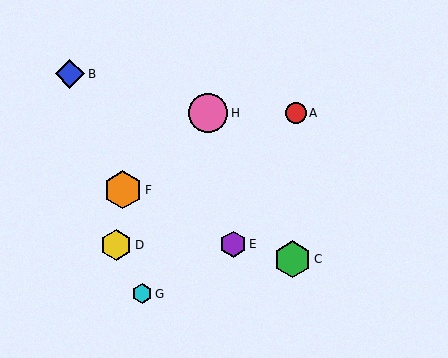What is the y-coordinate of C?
Object C is at y≈259.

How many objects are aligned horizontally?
2 objects (A, H) are aligned horizontally.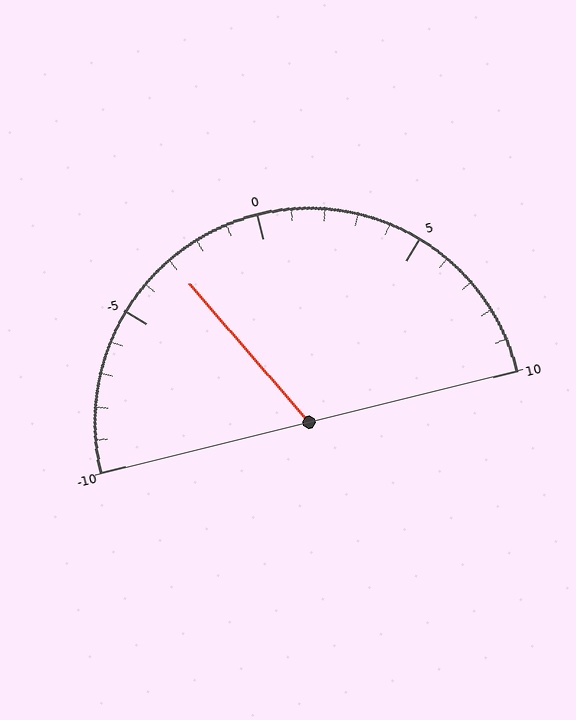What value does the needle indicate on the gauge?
The needle indicates approximately -3.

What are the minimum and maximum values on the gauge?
The gauge ranges from -10 to 10.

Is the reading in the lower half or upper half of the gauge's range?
The reading is in the lower half of the range (-10 to 10).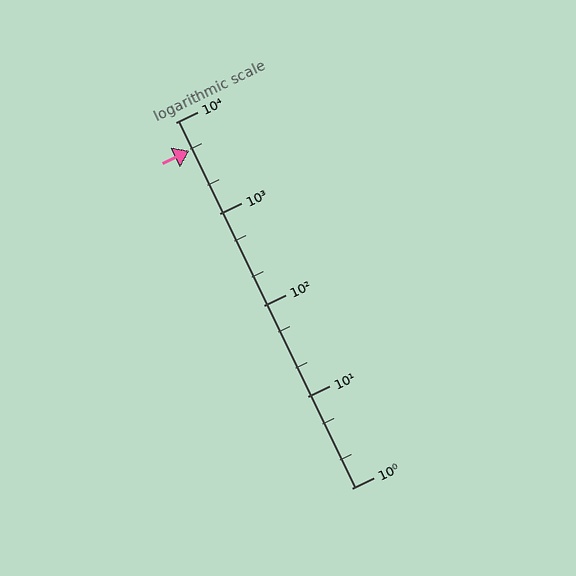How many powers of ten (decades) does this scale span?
The scale spans 4 decades, from 1 to 10000.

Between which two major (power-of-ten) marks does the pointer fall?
The pointer is between 1000 and 10000.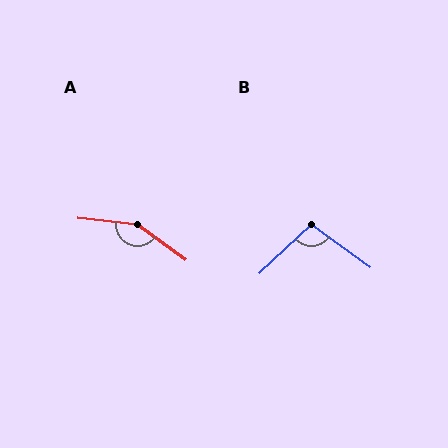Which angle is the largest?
A, at approximately 150 degrees.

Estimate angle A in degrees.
Approximately 150 degrees.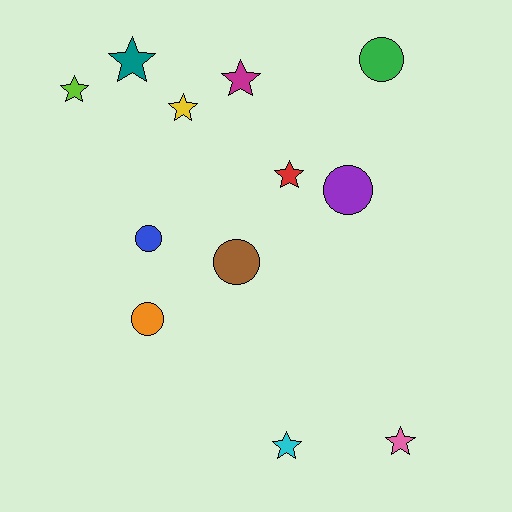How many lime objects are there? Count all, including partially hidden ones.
There is 1 lime object.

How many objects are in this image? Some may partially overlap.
There are 12 objects.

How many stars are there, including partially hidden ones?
There are 7 stars.